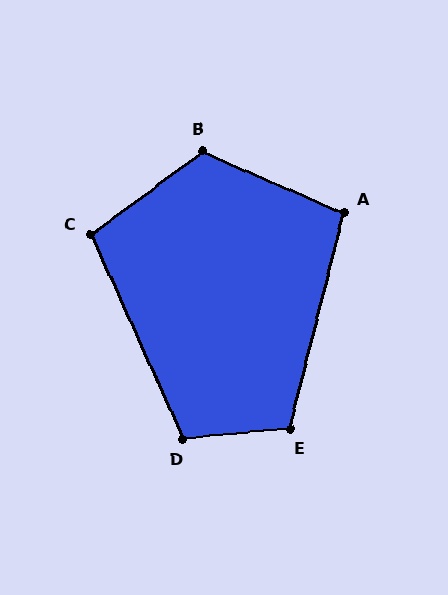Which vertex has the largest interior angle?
B, at approximately 120 degrees.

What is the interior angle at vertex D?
Approximately 109 degrees (obtuse).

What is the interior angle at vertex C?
Approximately 102 degrees (obtuse).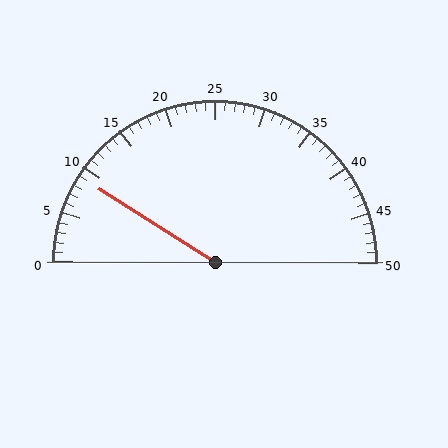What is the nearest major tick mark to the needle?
The nearest major tick mark is 10.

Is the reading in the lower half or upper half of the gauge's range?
The reading is in the lower half of the range (0 to 50).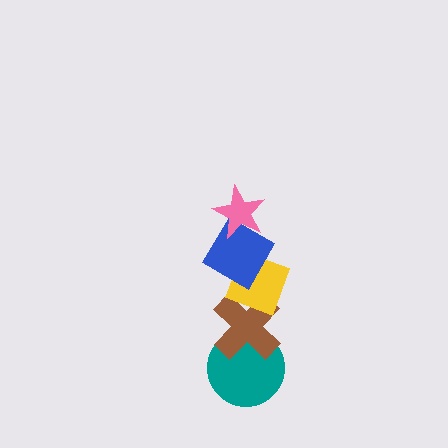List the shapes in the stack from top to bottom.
From top to bottom: the pink star, the blue diamond, the yellow diamond, the brown cross, the teal circle.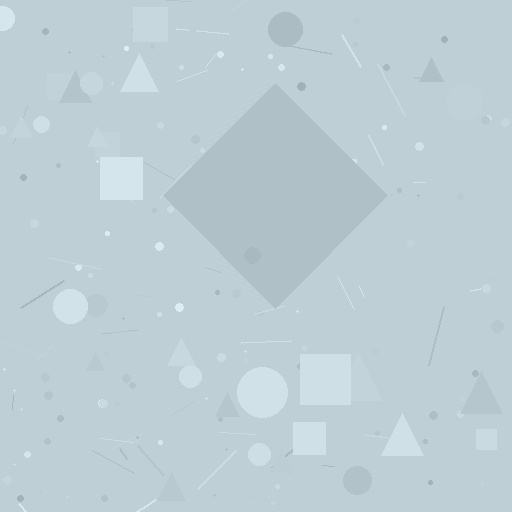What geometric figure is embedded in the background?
A diamond is embedded in the background.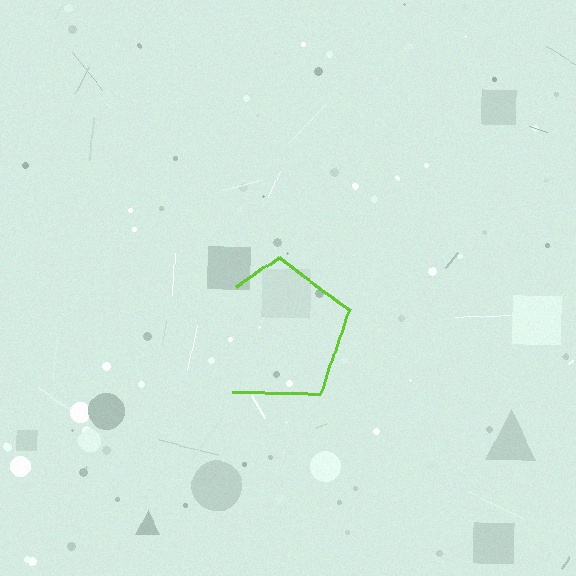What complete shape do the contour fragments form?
The contour fragments form a pentagon.